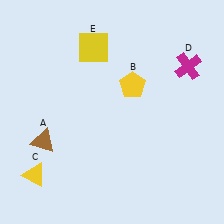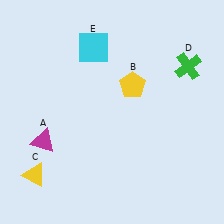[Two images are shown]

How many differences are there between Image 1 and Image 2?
There are 3 differences between the two images.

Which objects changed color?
A changed from brown to magenta. D changed from magenta to green. E changed from yellow to cyan.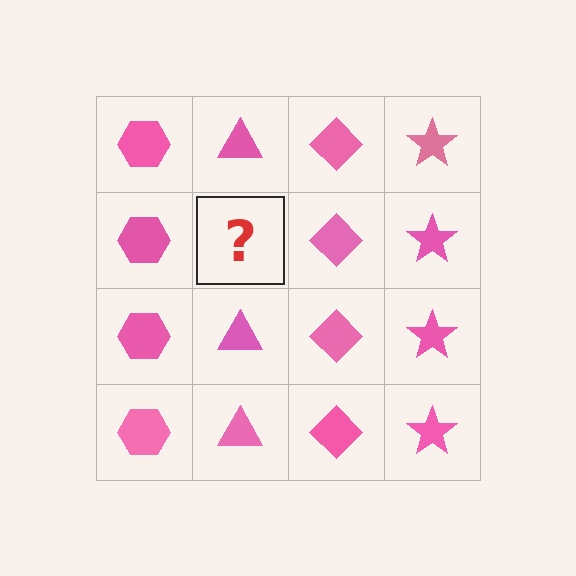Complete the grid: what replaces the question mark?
The question mark should be replaced with a pink triangle.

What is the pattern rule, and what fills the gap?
The rule is that each column has a consistent shape. The gap should be filled with a pink triangle.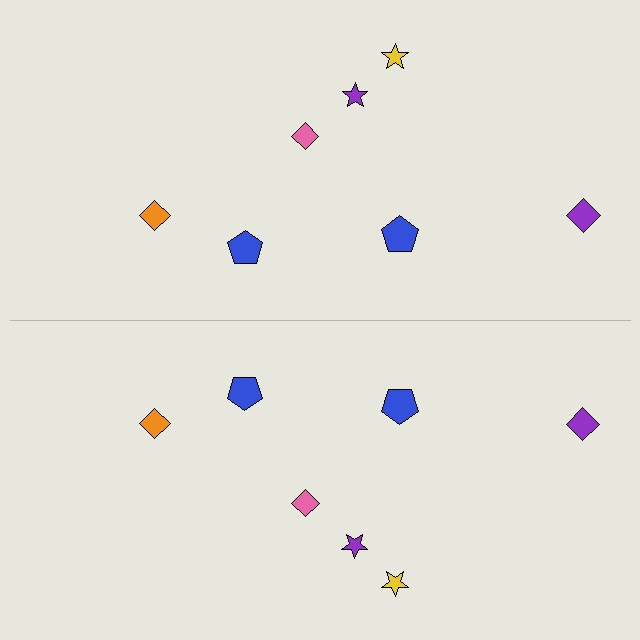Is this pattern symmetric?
Yes, this pattern has bilateral (reflection) symmetry.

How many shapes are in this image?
There are 14 shapes in this image.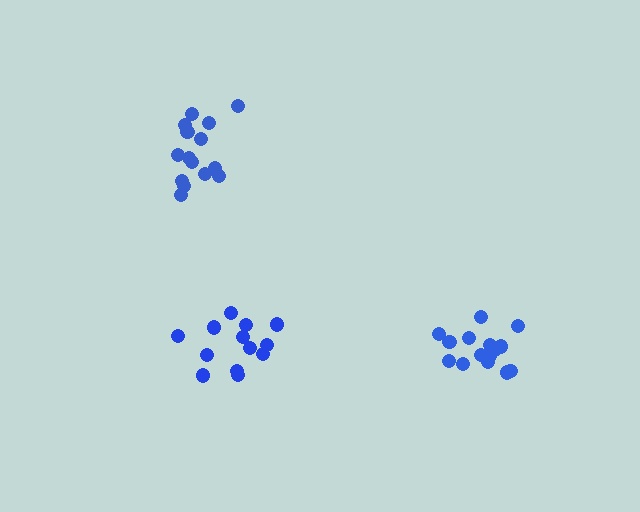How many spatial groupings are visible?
There are 3 spatial groupings.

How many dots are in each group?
Group 1: 16 dots, Group 2: 15 dots, Group 3: 13 dots (44 total).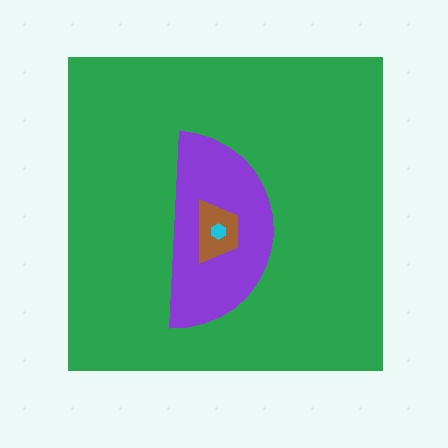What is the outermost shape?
The green square.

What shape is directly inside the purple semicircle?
The brown trapezoid.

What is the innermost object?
The cyan hexagon.